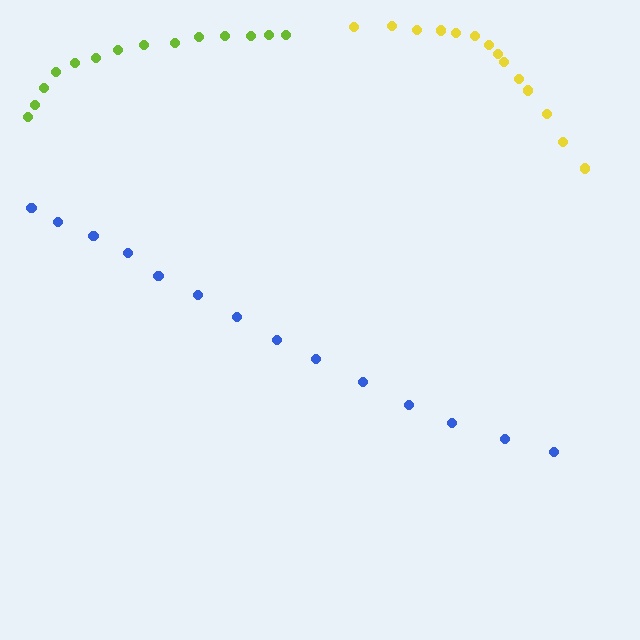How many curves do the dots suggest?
There are 3 distinct paths.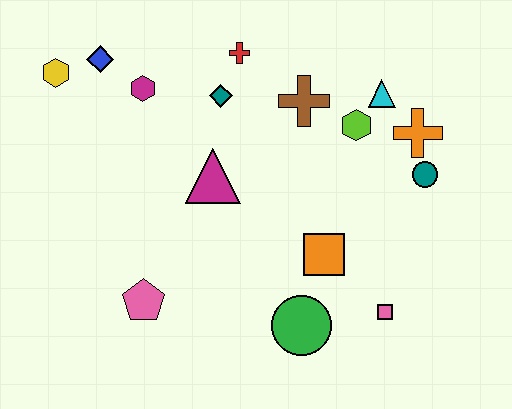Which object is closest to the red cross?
The teal diamond is closest to the red cross.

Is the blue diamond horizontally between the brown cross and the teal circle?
No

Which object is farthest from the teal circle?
The yellow hexagon is farthest from the teal circle.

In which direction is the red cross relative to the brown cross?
The red cross is to the left of the brown cross.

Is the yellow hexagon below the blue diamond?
Yes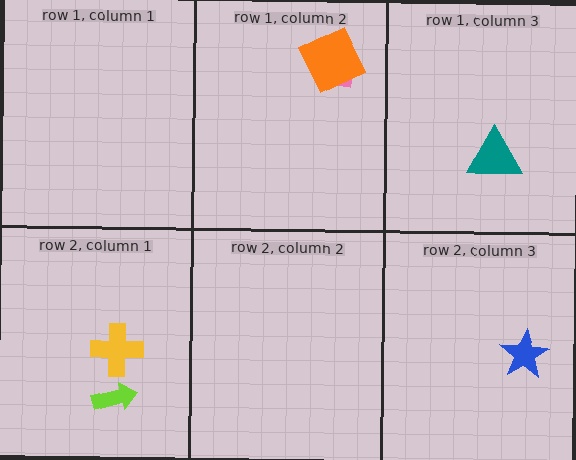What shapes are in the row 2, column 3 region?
The blue star.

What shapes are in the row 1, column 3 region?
The teal triangle.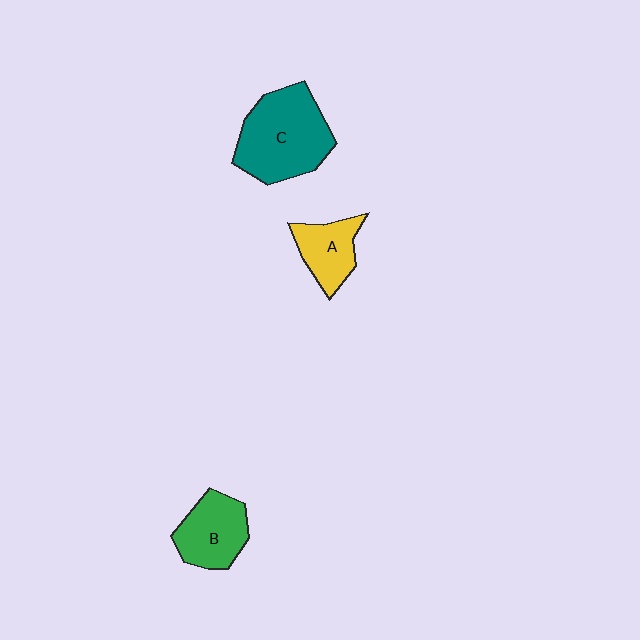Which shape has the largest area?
Shape C (teal).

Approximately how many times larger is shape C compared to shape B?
Approximately 1.6 times.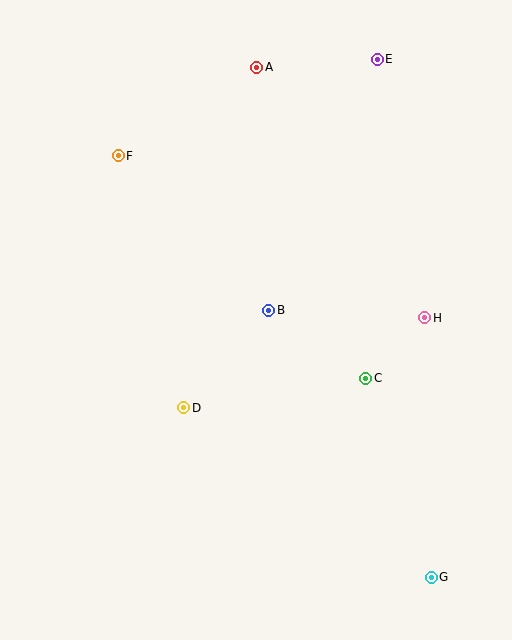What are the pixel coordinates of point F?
Point F is at (118, 156).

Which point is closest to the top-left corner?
Point F is closest to the top-left corner.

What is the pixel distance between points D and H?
The distance between D and H is 257 pixels.